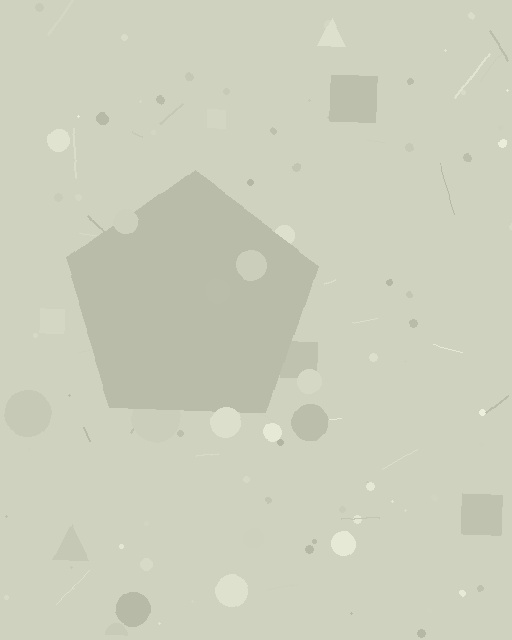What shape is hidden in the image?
A pentagon is hidden in the image.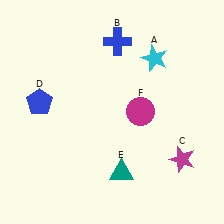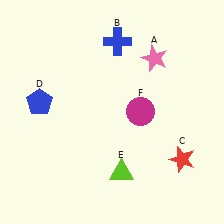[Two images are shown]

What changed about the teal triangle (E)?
In Image 1, E is teal. In Image 2, it changed to lime.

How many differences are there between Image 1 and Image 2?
There are 3 differences between the two images.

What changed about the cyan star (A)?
In Image 1, A is cyan. In Image 2, it changed to pink.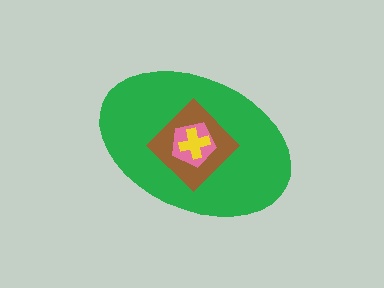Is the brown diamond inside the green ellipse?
Yes.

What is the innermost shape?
The yellow cross.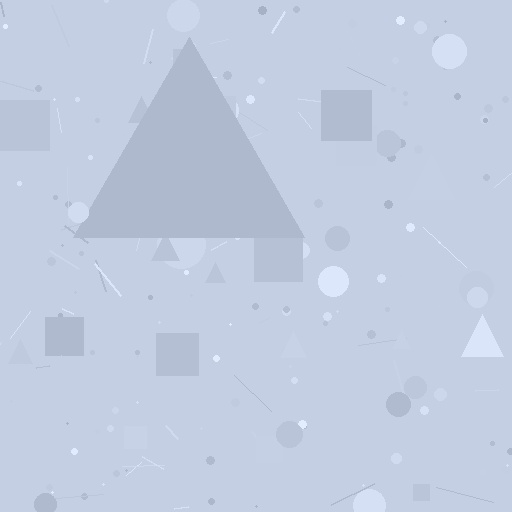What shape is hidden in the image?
A triangle is hidden in the image.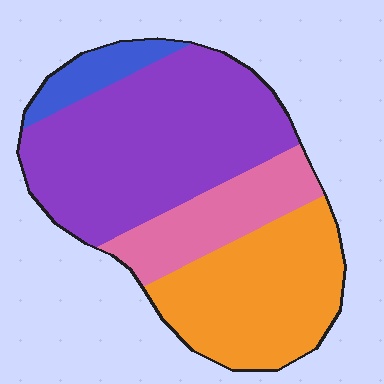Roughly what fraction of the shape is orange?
Orange covers 30% of the shape.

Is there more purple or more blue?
Purple.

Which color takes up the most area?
Purple, at roughly 45%.